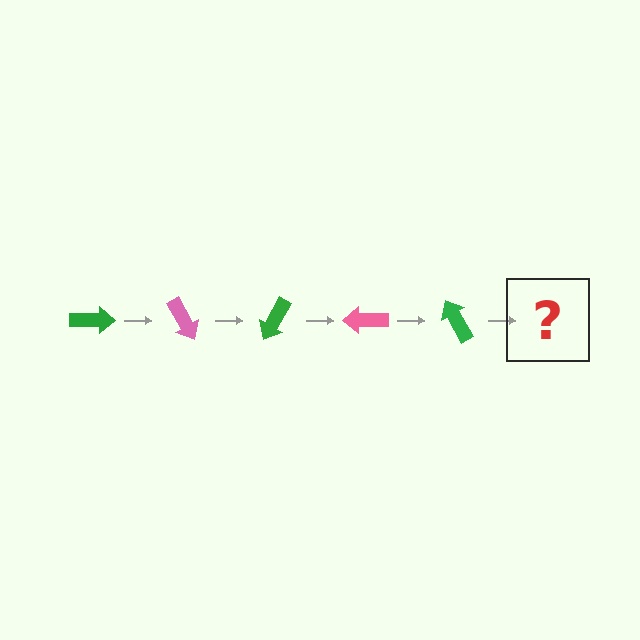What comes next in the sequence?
The next element should be a pink arrow, rotated 300 degrees from the start.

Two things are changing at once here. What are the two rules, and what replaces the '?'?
The two rules are that it rotates 60 degrees each step and the color cycles through green and pink. The '?' should be a pink arrow, rotated 300 degrees from the start.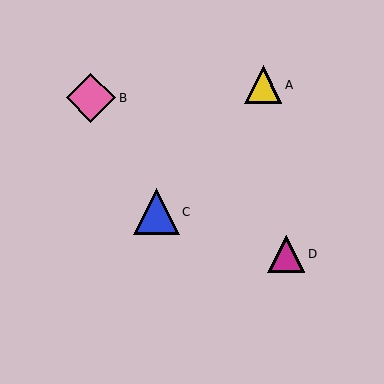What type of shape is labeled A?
Shape A is a yellow triangle.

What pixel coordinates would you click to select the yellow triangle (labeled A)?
Click at (263, 85) to select the yellow triangle A.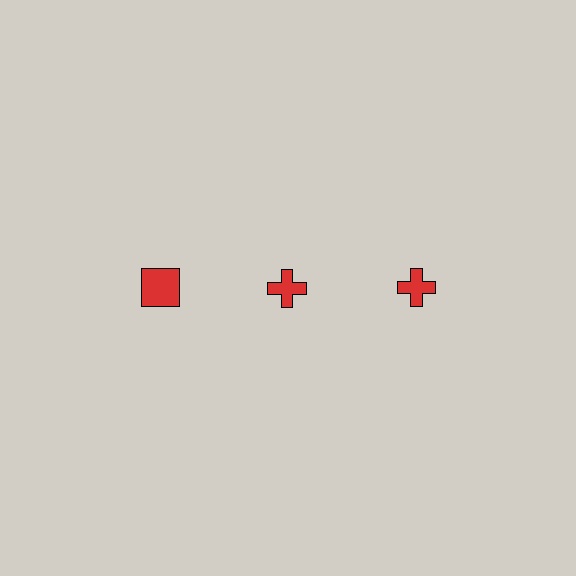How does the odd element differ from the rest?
It has a different shape: square instead of cross.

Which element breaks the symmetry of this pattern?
The red square in the top row, leftmost column breaks the symmetry. All other shapes are red crosses.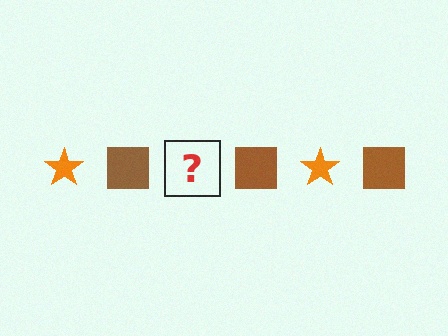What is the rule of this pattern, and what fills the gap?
The rule is that the pattern alternates between orange star and brown square. The gap should be filled with an orange star.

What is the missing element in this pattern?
The missing element is an orange star.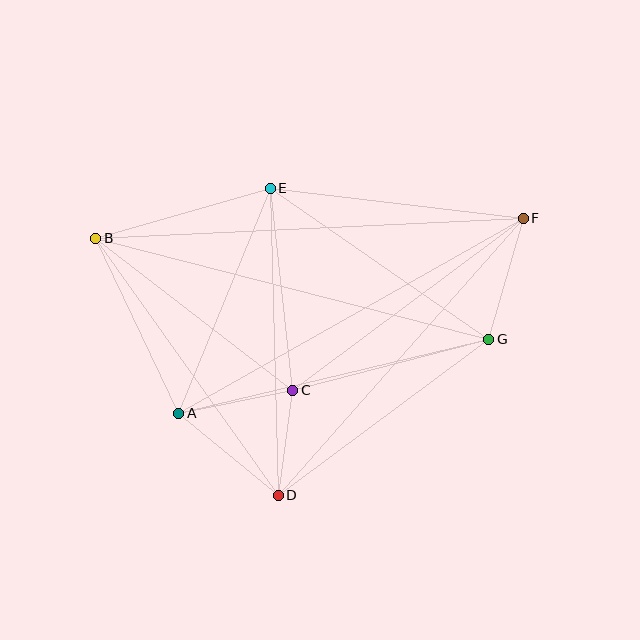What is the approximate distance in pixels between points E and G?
The distance between E and G is approximately 265 pixels.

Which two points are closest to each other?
Points C and D are closest to each other.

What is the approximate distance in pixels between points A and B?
The distance between A and B is approximately 193 pixels.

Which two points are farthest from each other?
Points B and F are farthest from each other.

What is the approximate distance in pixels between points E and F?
The distance between E and F is approximately 255 pixels.